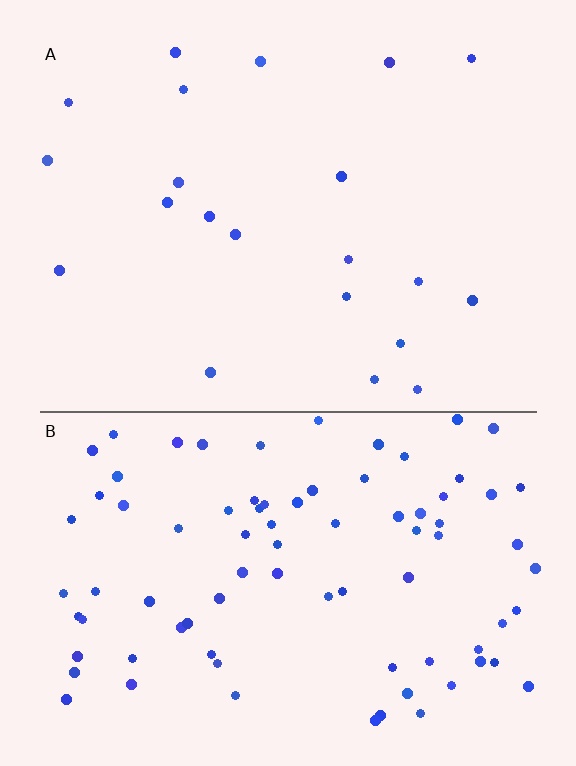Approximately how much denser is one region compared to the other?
Approximately 4.0× — region B over region A.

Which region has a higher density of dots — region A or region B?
B (the bottom).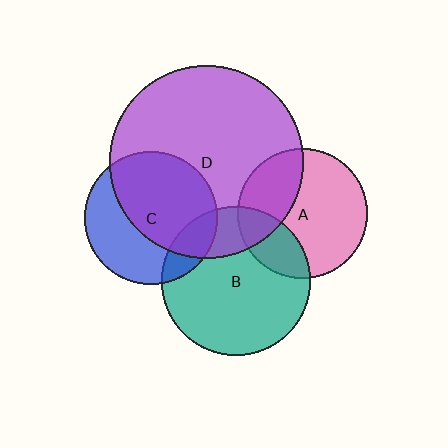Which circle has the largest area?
Circle D (purple).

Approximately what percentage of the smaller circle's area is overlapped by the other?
Approximately 15%.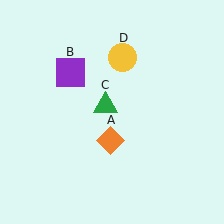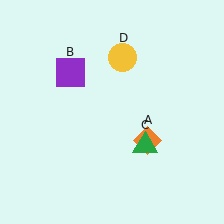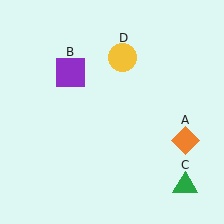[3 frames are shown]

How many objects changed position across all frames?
2 objects changed position: orange diamond (object A), green triangle (object C).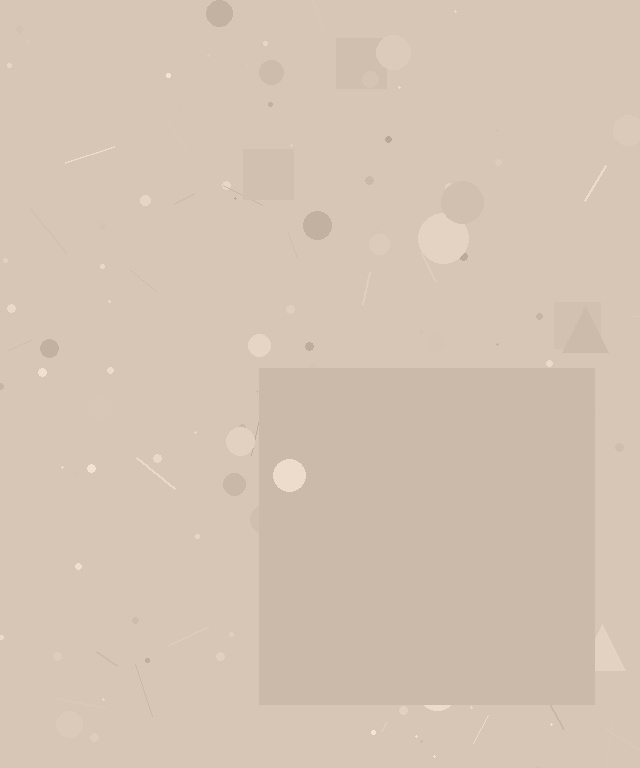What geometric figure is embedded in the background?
A square is embedded in the background.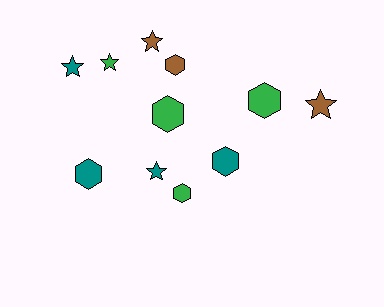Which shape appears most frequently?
Hexagon, with 6 objects.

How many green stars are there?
There is 1 green star.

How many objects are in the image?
There are 11 objects.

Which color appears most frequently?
Teal, with 4 objects.